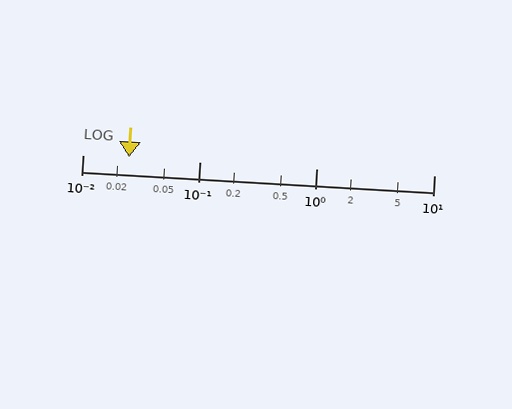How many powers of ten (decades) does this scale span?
The scale spans 3 decades, from 0.01 to 10.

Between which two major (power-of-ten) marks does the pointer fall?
The pointer is between 0.01 and 0.1.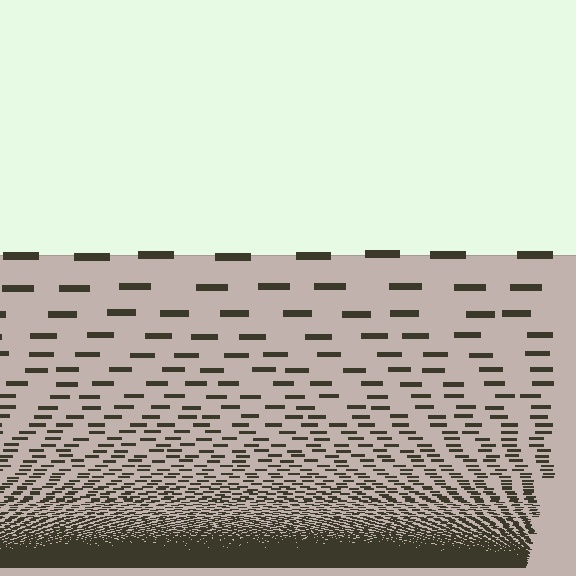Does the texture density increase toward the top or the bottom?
Density increases toward the bottom.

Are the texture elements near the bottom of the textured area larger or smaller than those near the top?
Smaller. The gradient is inverted — elements near the bottom are smaller and denser.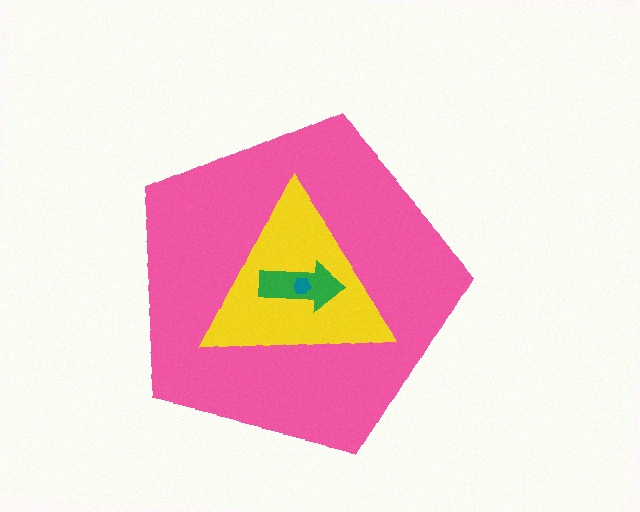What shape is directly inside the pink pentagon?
The yellow triangle.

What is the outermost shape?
The pink pentagon.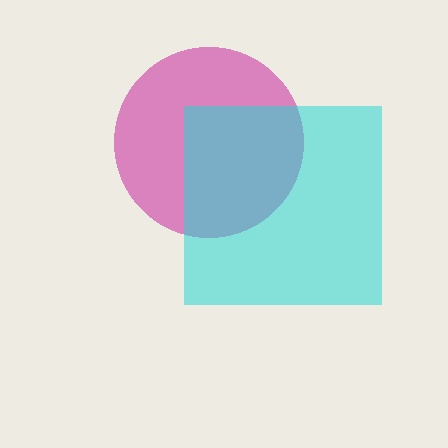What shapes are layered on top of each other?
The layered shapes are: a magenta circle, a cyan square.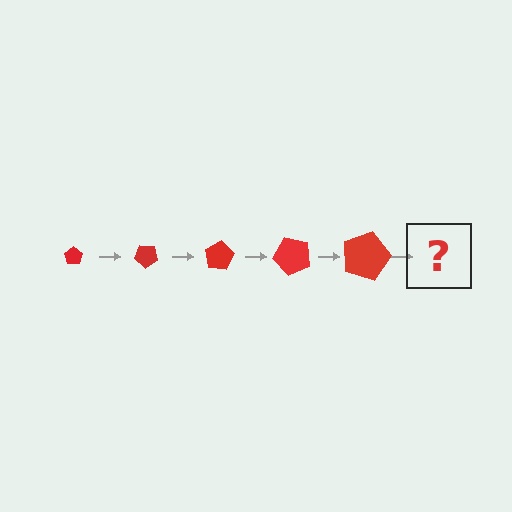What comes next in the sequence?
The next element should be a pentagon, larger than the previous one and rotated 200 degrees from the start.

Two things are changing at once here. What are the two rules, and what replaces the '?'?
The two rules are that the pentagon grows larger each step and it rotates 40 degrees each step. The '?' should be a pentagon, larger than the previous one and rotated 200 degrees from the start.